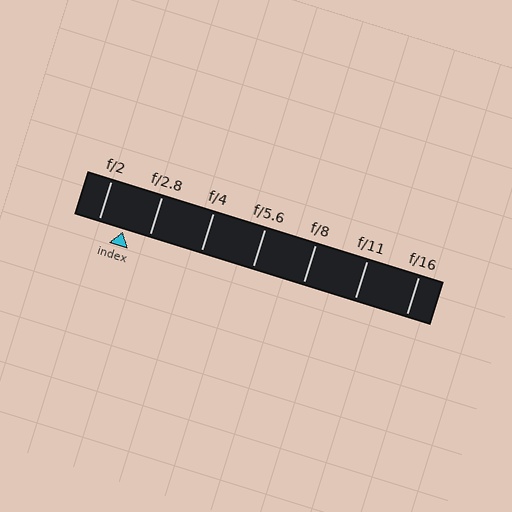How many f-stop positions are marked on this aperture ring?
There are 7 f-stop positions marked.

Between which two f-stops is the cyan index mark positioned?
The index mark is between f/2 and f/2.8.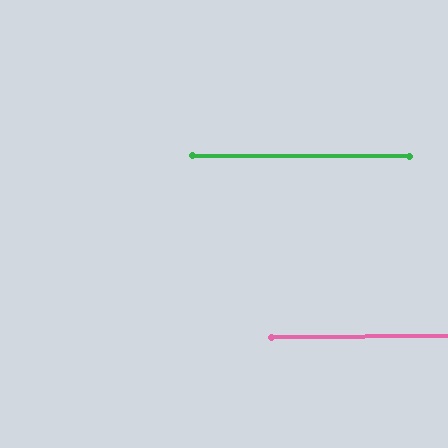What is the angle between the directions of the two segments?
Approximately 1 degree.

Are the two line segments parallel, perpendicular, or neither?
Parallel — their directions differ by only 1.0°.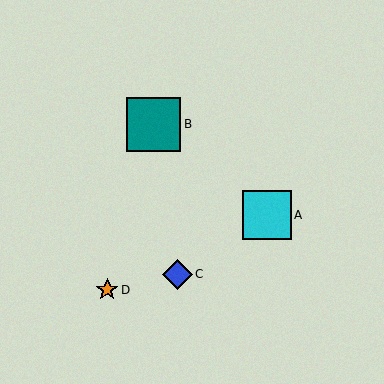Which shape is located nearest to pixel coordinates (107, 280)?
The orange star (labeled D) at (107, 290) is nearest to that location.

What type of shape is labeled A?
Shape A is a cyan square.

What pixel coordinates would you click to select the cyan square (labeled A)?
Click at (267, 215) to select the cyan square A.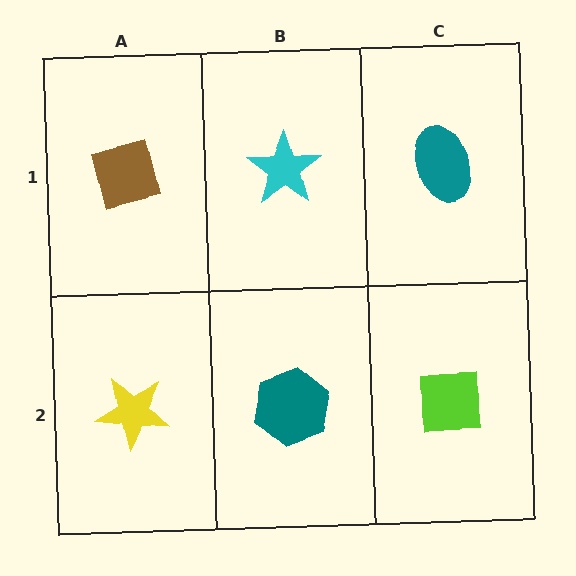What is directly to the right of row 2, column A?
A teal hexagon.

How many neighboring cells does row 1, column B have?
3.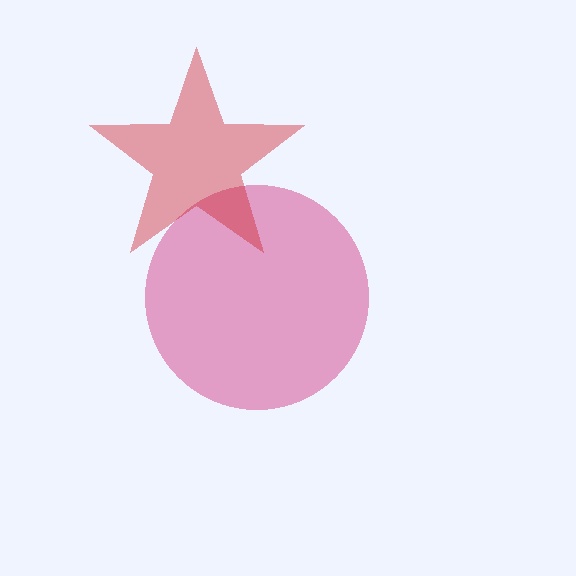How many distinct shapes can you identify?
There are 2 distinct shapes: a pink circle, a red star.